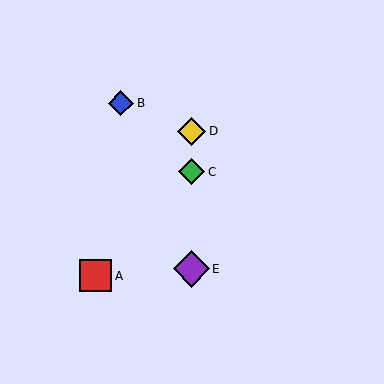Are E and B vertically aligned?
No, E is at x≈191 and B is at x≈121.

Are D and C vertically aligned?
Yes, both are at x≈191.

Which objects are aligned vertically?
Objects C, D, E are aligned vertically.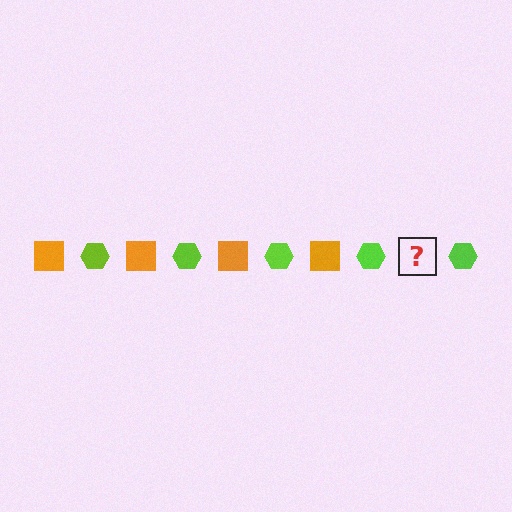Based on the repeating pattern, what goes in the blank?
The blank should be an orange square.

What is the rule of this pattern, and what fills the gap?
The rule is that the pattern alternates between orange square and lime hexagon. The gap should be filled with an orange square.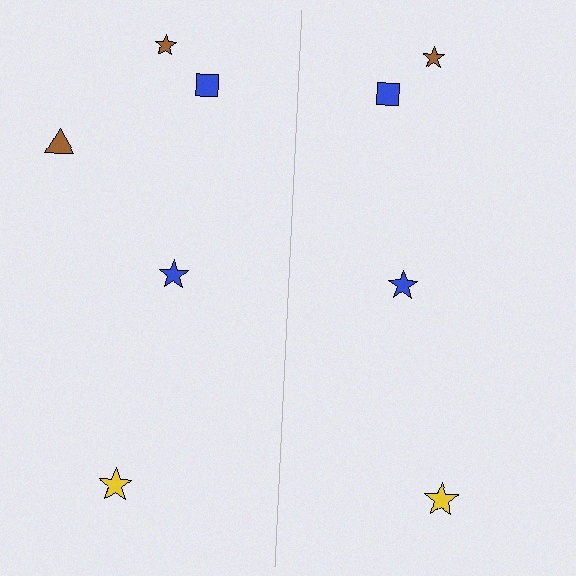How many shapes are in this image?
There are 9 shapes in this image.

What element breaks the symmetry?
A brown triangle is missing from the right side.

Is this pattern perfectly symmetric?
No, the pattern is not perfectly symmetric. A brown triangle is missing from the right side.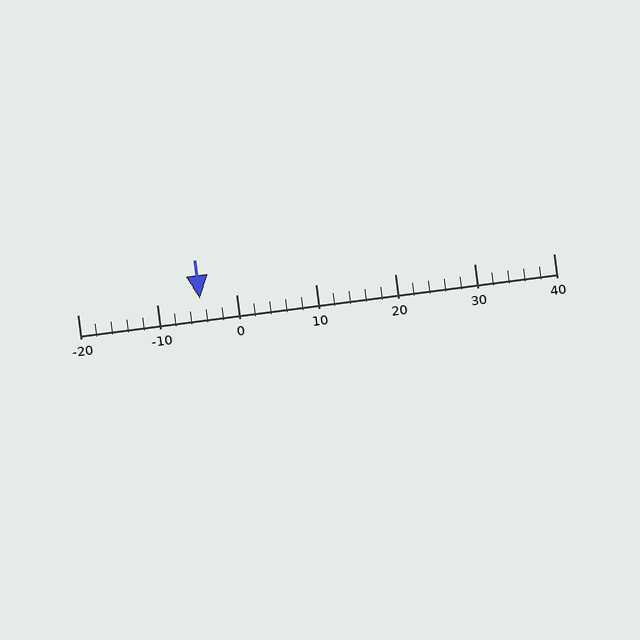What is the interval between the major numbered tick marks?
The major tick marks are spaced 10 units apart.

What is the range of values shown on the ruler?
The ruler shows values from -20 to 40.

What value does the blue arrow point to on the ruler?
The blue arrow points to approximately -5.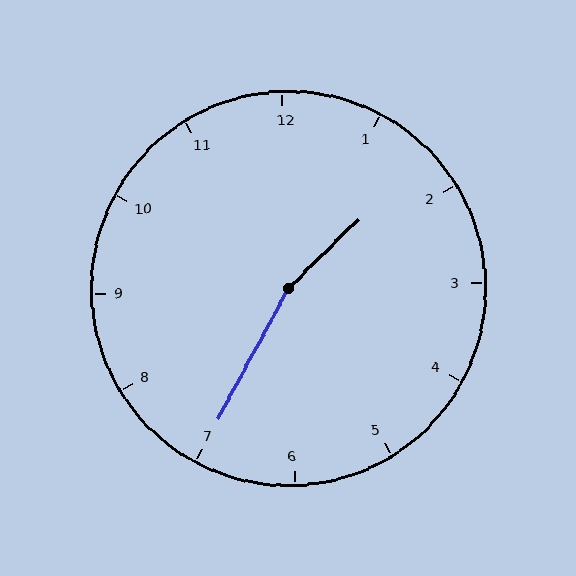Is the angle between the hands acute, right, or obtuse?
It is obtuse.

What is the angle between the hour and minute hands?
Approximately 162 degrees.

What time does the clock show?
1:35.